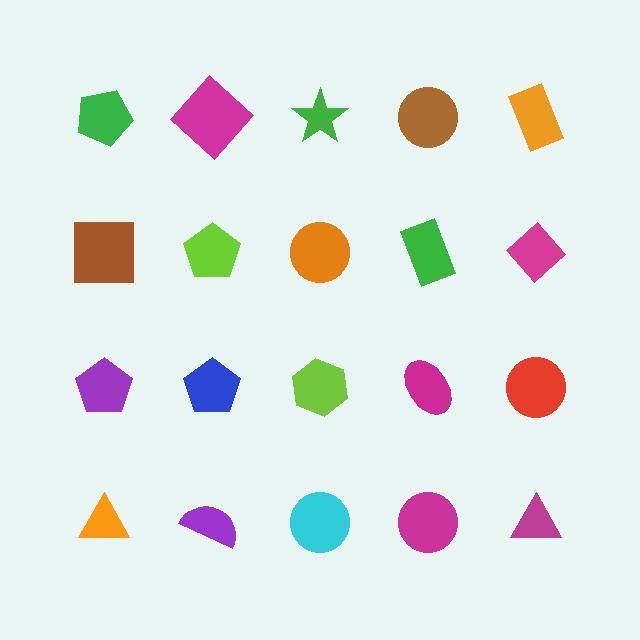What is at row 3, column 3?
A lime hexagon.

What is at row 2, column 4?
A green rectangle.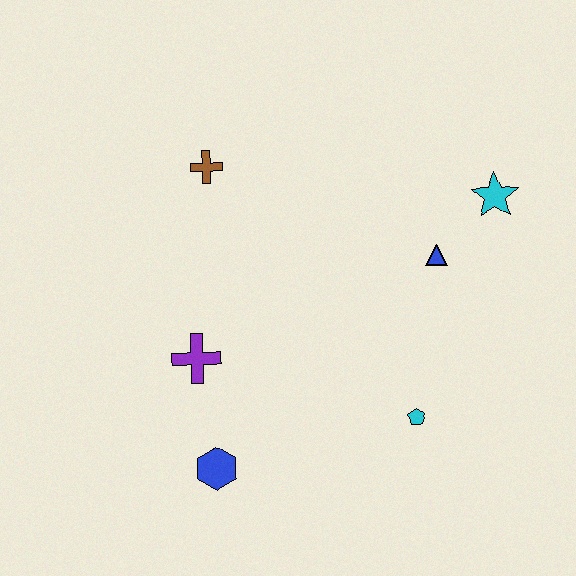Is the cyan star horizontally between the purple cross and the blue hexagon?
No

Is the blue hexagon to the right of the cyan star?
No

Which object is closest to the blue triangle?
The cyan star is closest to the blue triangle.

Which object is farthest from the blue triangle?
The blue hexagon is farthest from the blue triangle.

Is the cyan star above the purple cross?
Yes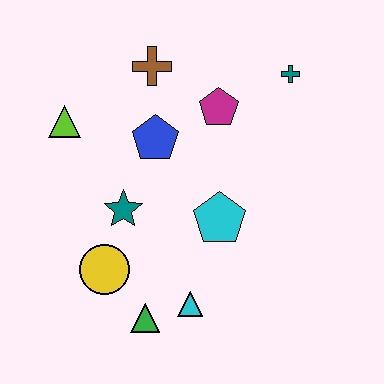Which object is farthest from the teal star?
The teal cross is farthest from the teal star.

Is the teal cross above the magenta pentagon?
Yes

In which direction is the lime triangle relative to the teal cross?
The lime triangle is to the left of the teal cross.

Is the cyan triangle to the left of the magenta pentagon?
Yes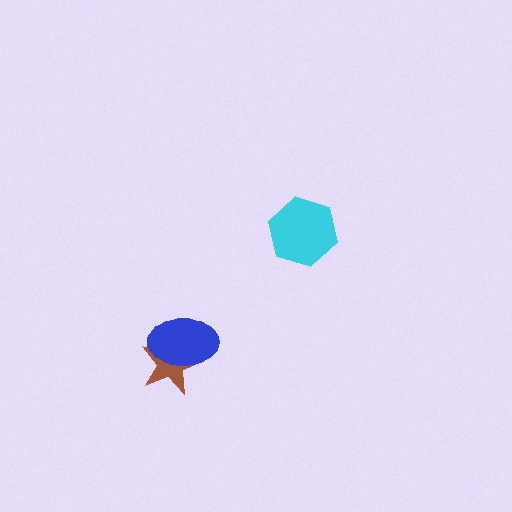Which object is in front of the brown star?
The blue ellipse is in front of the brown star.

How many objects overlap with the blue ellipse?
1 object overlaps with the blue ellipse.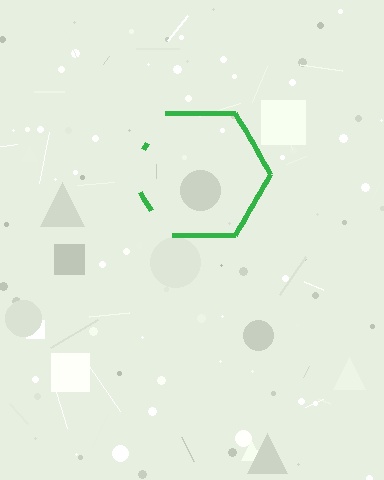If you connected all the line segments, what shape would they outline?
They would outline a hexagon.